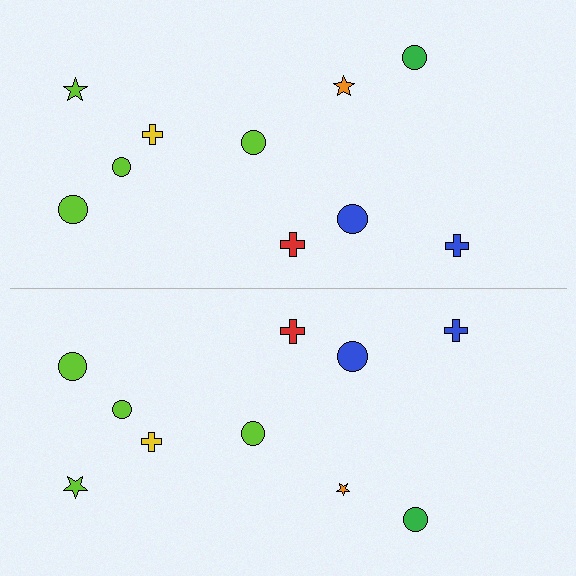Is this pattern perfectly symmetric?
No, the pattern is not perfectly symmetric. The orange star on the bottom side has a different size than its mirror counterpart.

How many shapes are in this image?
There are 20 shapes in this image.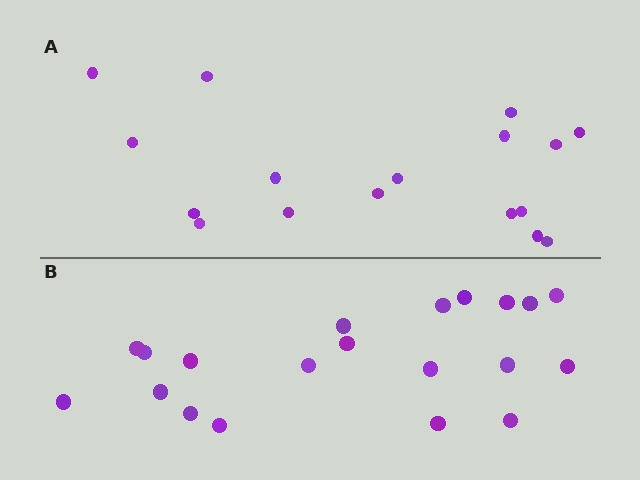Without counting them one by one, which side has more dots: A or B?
Region B (the bottom region) has more dots.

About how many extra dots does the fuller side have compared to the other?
Region B has just a few more — roughly 2 or 3 more dots than region A.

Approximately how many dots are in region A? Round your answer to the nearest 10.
About 20 dots. (The exact count is 17, which rounds to 20.)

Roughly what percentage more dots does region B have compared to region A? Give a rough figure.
About 20% more.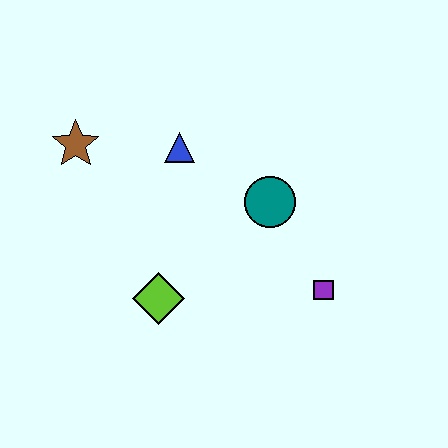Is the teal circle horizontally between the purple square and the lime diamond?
Yes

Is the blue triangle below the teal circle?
No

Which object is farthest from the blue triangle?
The purple square is farthest from the blue triangle.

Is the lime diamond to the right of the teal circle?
No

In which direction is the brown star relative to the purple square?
The brown star is to the left of the purple square.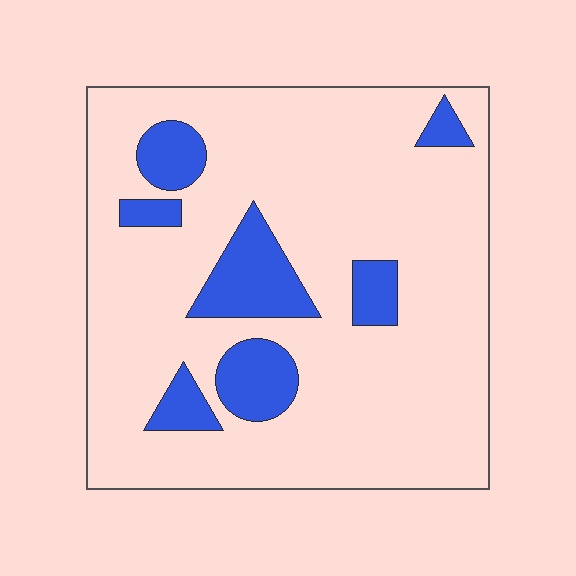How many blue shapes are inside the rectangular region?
7.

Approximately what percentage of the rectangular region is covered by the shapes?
Approximately 15%.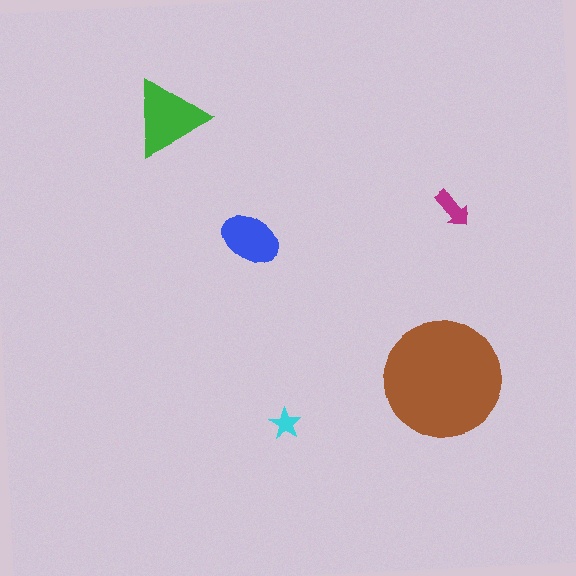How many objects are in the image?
There are 5 objects in the image.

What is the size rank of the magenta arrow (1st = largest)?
4th.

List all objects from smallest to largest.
The cyan star, the magenta arrow, the blue ellipse, the green triangle, the brown circle.